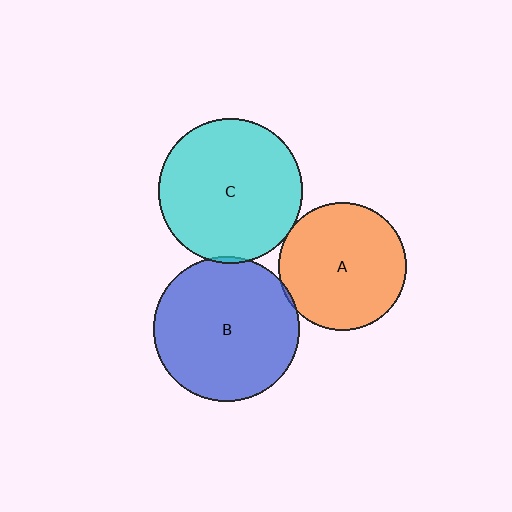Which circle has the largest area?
Circle B (blue).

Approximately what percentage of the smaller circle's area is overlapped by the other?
Approximately 5%.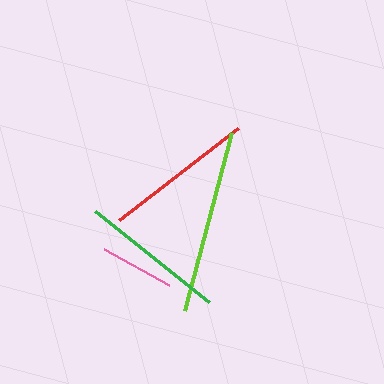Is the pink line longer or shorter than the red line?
The red line is longer than the pink line.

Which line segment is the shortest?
The pink line is the shortest at approximately 74 pixels.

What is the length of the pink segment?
The pink segment is approximately 74 pixels long.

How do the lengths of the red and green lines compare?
The red and green lines are approximately the same length.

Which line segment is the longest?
The lime line is the longest at approximately 184 pixels.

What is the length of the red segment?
The red segment is approximately 150 pixels long.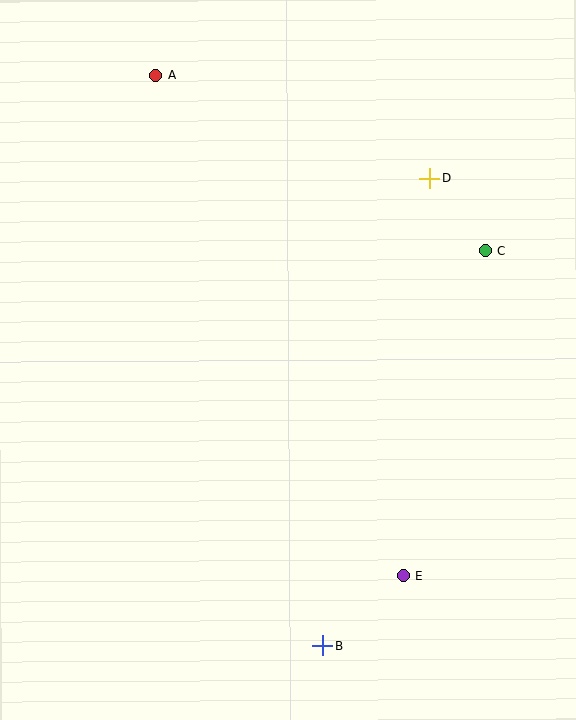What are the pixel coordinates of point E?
Point E is at (404, 576).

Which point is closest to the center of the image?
Point C at (486, 251) is closest to the center.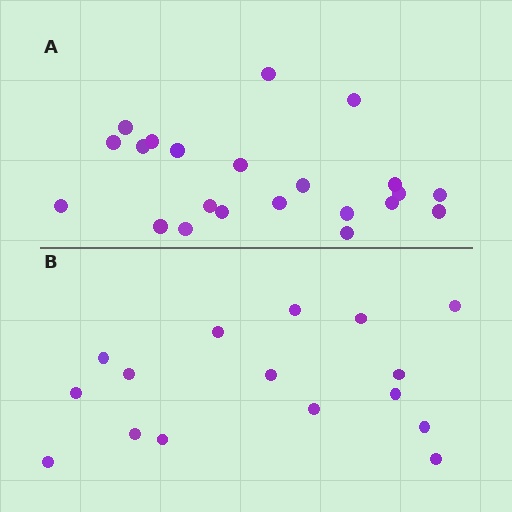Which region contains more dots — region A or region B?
Region A (the top region) has more dots.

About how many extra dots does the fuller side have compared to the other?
Region A has about 6 more dots than region B.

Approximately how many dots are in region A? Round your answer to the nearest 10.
About 20 dots. (The exact count is 22, which rounds to 20.)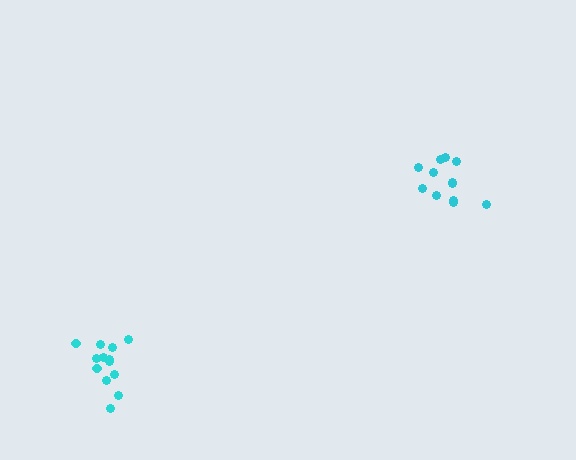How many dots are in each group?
Group 1: 12 dots, Group 2: 13 dots (25 total).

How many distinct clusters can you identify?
There are 2 distinct clusters.